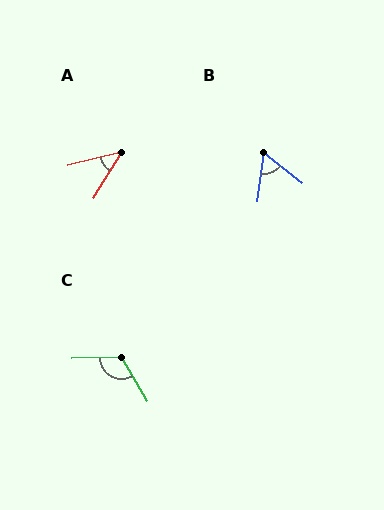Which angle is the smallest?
A, at approximately 45 degrees.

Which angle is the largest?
C, at approximately 119 degrees.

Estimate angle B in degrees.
Approximately 59 degrees.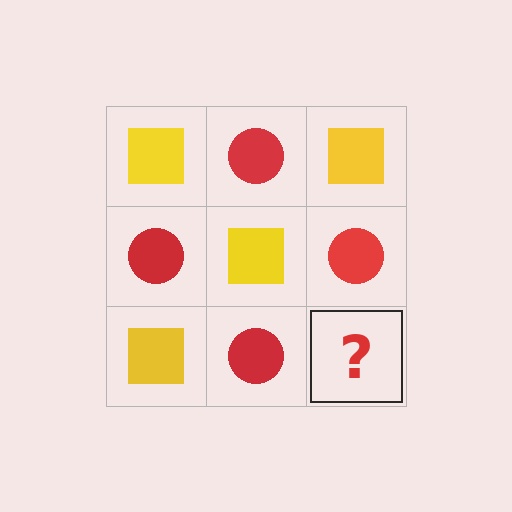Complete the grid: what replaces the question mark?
The question mark should be replaced with a yellow square.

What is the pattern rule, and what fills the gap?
The rule is that it alternates yellow square and red circle in a checkerboard pattern. The gap should be filled with a yellow square.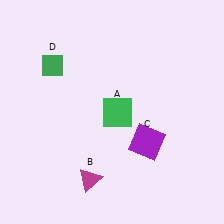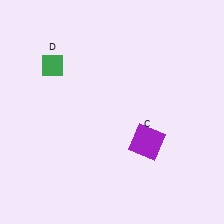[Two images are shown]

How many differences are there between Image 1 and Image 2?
There are 2 differences between the two images.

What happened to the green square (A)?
The green square (A) was removed in Image 2. It was in the bottom-right area of Image 1.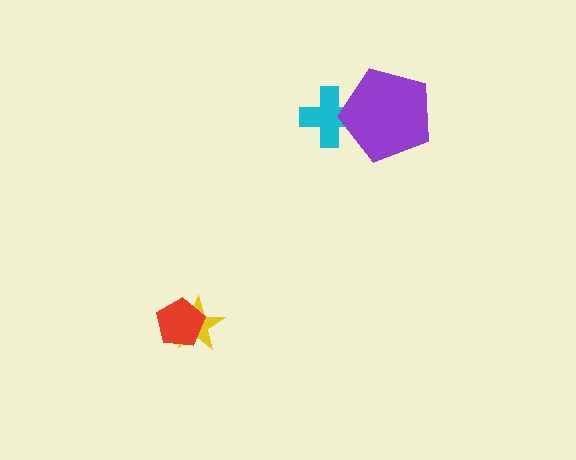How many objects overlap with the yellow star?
1 object overlaps with the yellow star.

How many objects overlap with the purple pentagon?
1 object overlaps with the purple pentagon.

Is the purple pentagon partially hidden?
No, no other shape covers it.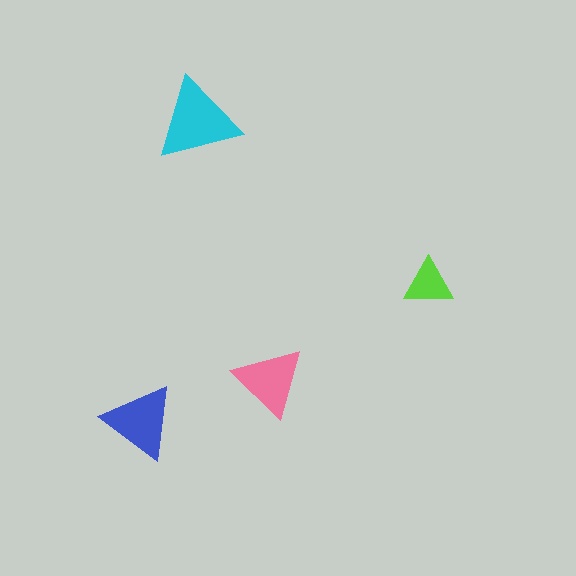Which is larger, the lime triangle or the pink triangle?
The pink one.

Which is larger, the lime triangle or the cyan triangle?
The cyan one.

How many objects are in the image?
There are 4 objects in the image.